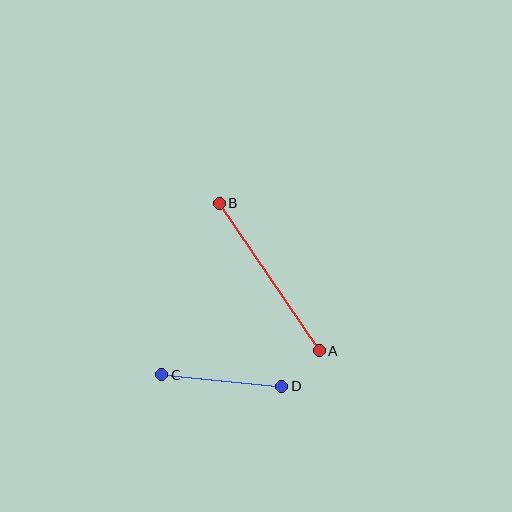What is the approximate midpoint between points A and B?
The midpoint is at approximately (269, 277) pixels.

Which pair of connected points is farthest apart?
Points A and B are farthest apart.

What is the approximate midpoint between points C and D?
The midpoint is at approximately (222, 380) pixels.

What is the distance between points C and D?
The distance is approximately 121 pixels.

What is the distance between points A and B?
The distance is approximately 178 pixels.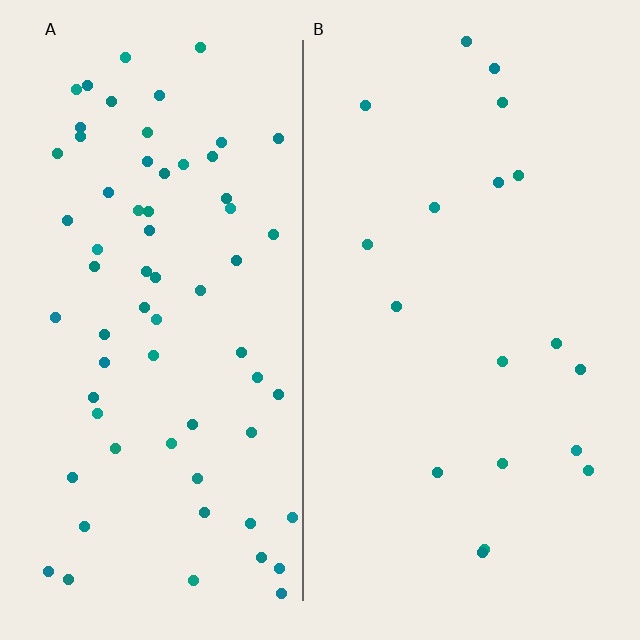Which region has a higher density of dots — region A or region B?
A (the left).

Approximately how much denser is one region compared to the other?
Approximately 3.6× — region A over region B.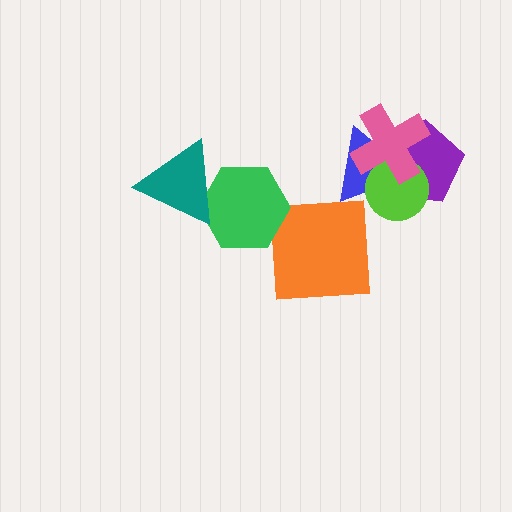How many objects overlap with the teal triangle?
1 object overlaps with the teal triangle.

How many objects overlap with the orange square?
0 objects overlap with the orange square.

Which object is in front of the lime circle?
The pink cross is in front of the lime circle.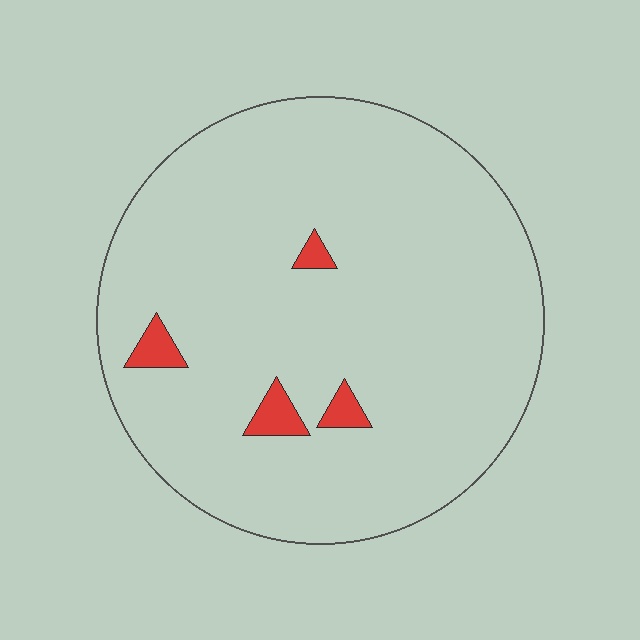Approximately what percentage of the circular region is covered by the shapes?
Approximately 5%.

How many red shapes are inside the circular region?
4.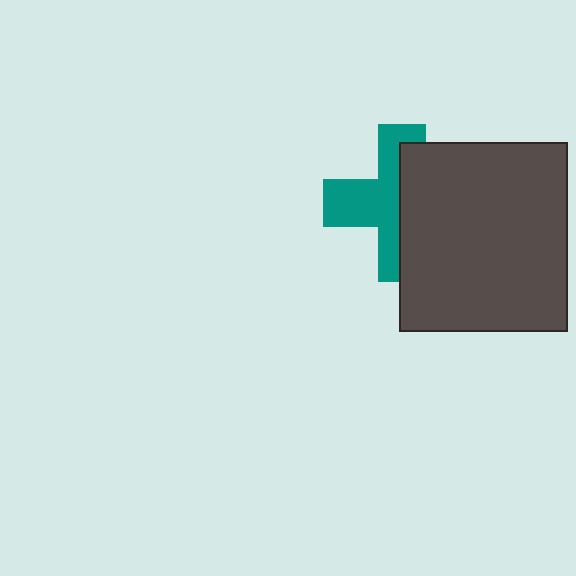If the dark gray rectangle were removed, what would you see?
You would see the complete teal cross.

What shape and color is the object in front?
The object in front is a dark gray rectangle.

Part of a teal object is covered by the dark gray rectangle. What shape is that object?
It is a cross.